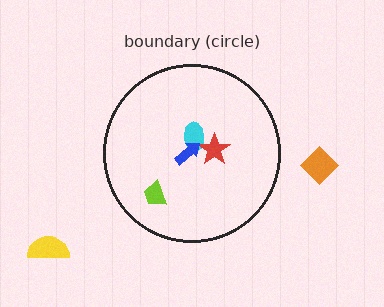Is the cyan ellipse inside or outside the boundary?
Inside.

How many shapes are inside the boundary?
4 inside, 2 outside.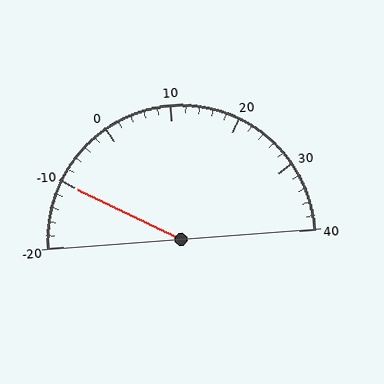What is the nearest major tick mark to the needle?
The nearest major tick mark is -10.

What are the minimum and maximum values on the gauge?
The gauge ranges from -20 to 40.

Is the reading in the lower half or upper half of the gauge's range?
The reading is in the lower half of the range (-20 to 40).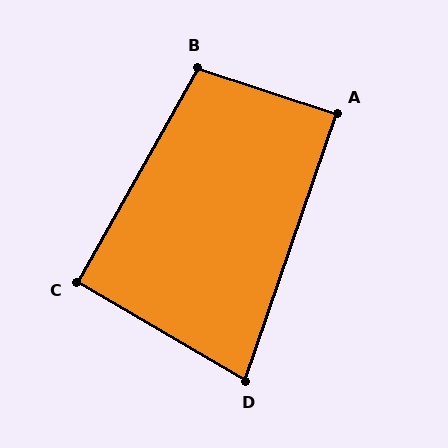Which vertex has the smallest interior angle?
D, at approximately 79 degrees.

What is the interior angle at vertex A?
Approximately 89 degrees (approximately right).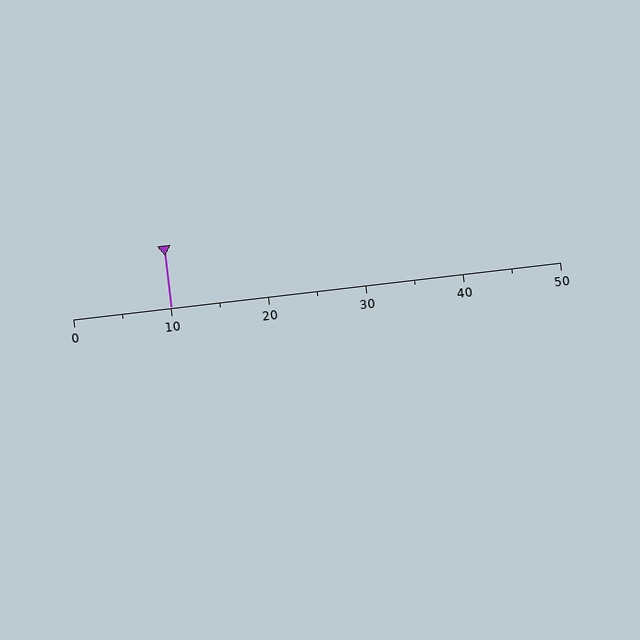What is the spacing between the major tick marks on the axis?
The major ticks are spaced 10 apart.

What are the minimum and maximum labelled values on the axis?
The axis runs from 0 to 50.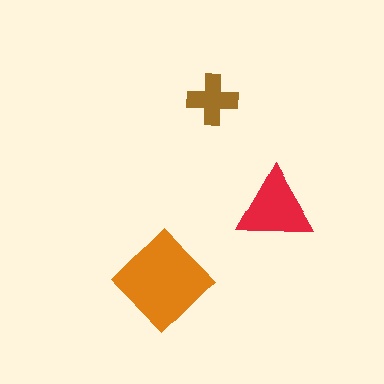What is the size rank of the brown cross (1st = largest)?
3rd.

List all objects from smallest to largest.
The brown cross, the red triangle, the orange diamond.